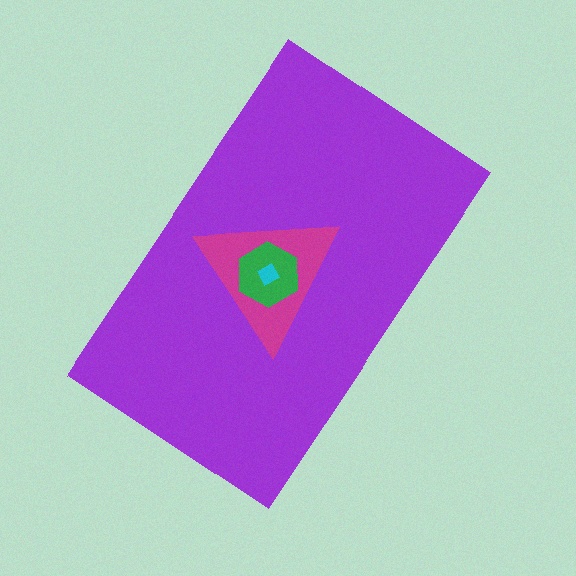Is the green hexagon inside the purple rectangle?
Yes.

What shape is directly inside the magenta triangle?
The green hexagon.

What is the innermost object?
The cyan square.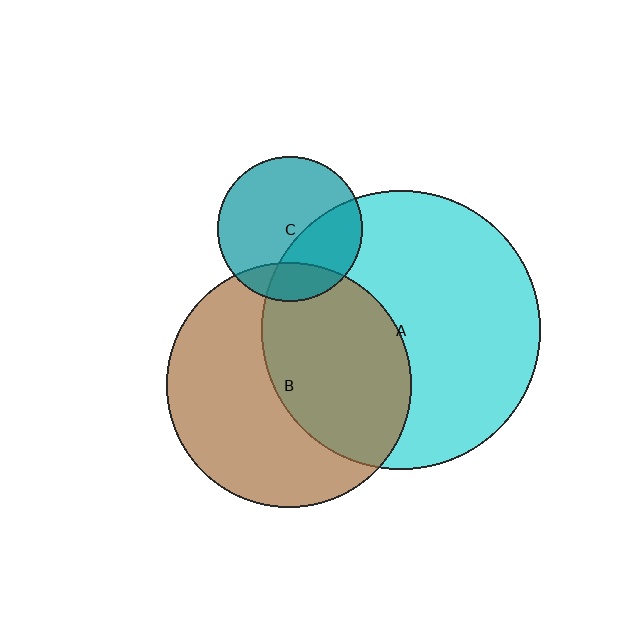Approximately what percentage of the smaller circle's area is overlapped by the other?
Approximately 35%.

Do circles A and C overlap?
Yes.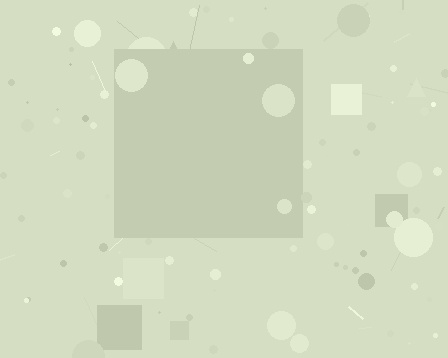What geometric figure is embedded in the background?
A square is embedded in the background.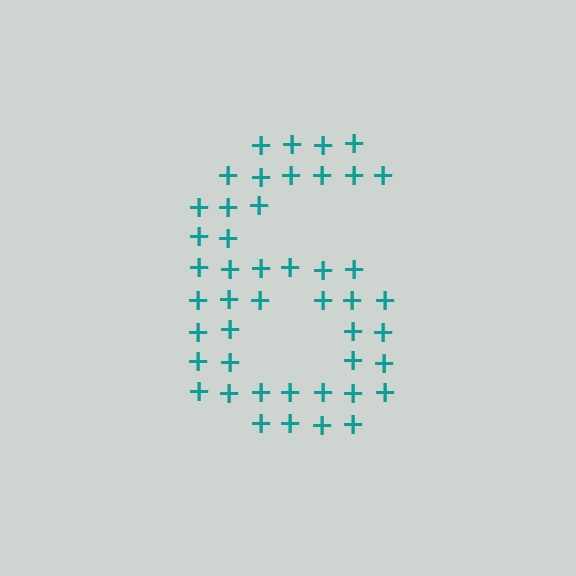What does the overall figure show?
The overall figure shows the digit 6.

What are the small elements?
The small elements are plus signs.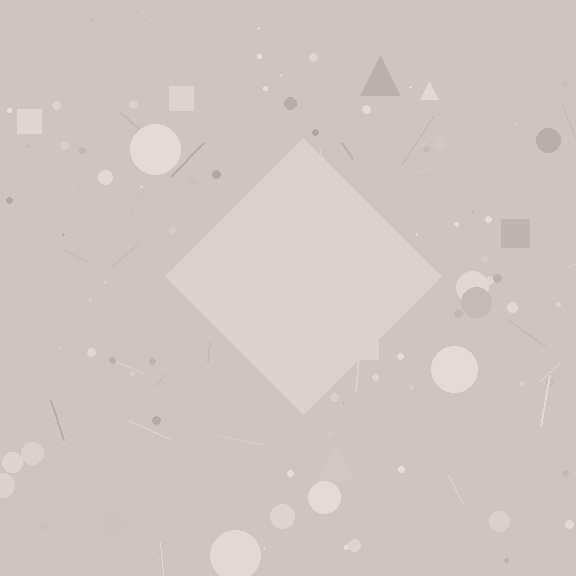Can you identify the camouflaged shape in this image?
The camouflaged shape is a diamond.